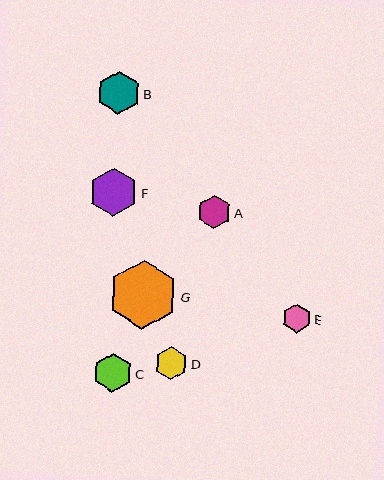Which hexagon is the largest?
Hexagon G is the largest with a size of approximately 69 pixels.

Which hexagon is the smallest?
Hexagon E is the smallest with a size of approximately 29 pixels.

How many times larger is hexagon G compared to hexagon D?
Hexagon G is approximately 2.1 times the size of hexagon D.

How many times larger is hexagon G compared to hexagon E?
Hexagon G is approximately 2.4 times the size of hexagon E.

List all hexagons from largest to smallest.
From largest to smallest: G, F, B, C, A, D, E.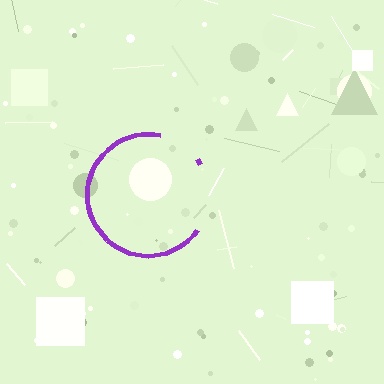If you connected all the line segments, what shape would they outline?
They would outline a circle.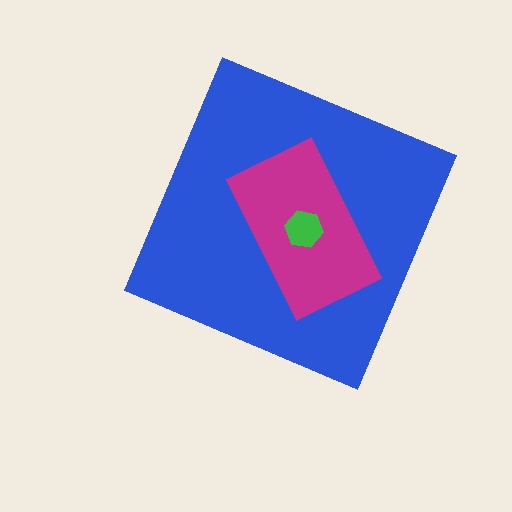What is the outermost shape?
The blue diamond.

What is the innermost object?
The green hexagon.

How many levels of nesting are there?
3.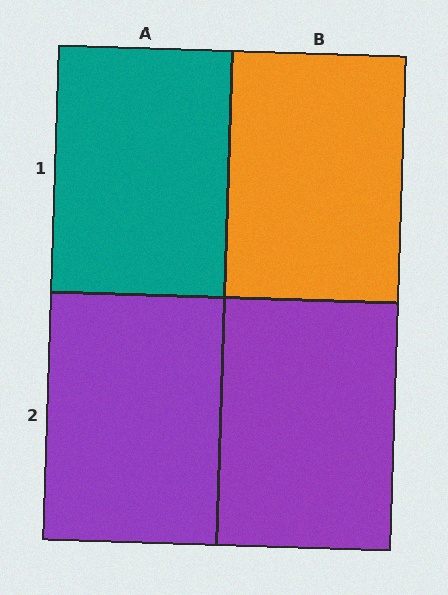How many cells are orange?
1 cell is orange.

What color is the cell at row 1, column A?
Teal.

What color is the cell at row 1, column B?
Orange.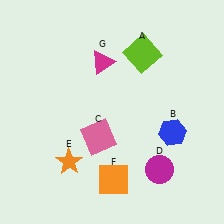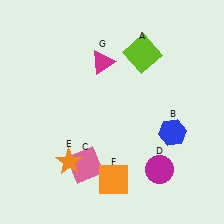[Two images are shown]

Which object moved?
The pink square (C) moved down.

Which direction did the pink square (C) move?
The pink square (C) moved down.